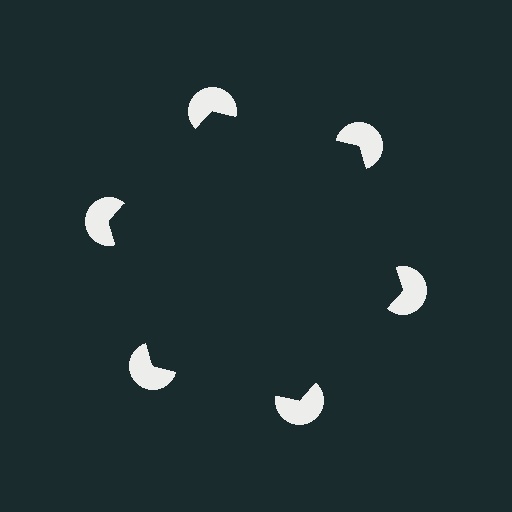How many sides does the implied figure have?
6 sides.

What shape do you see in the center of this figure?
An illusory hexagon — its edges are inferred from the aligned wedge cuts in the pac-man discs, not physically drawn.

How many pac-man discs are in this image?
There are 6 — one at each vertex of the illusory hexagon.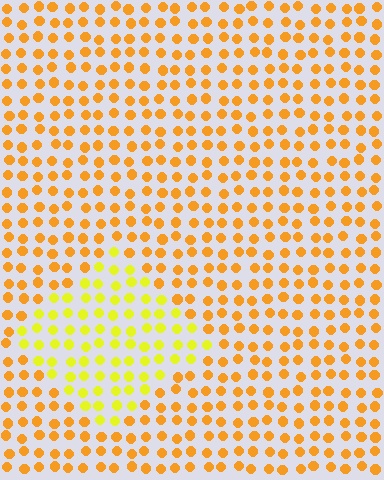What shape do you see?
I see a diamond.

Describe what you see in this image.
The image is filled with small orange elements in a uniform arrangement. A diamond-shaped region is visible where the elements are tinted to a slightly different hue, forming a subtle color boundary.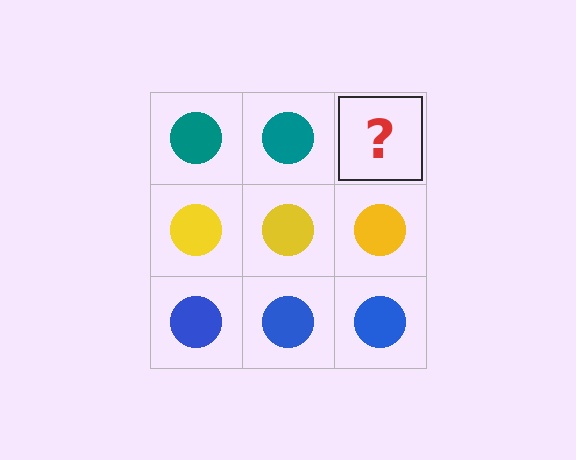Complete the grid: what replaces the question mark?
The question mark should be replaced with a teal circle.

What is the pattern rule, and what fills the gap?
The rule is that each row has a consistent color. The gap should be filled with a teal circle.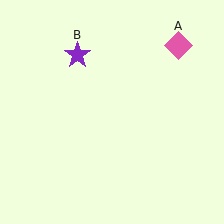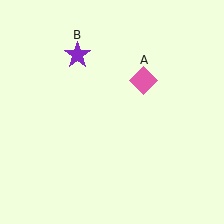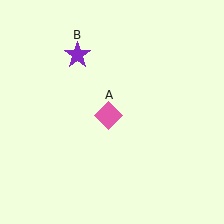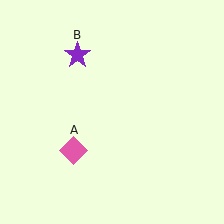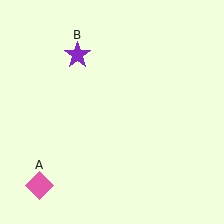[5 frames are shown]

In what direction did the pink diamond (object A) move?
The pink diamond (object A) moved down and to the left.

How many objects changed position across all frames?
1 object changed position: pink diamond (object A).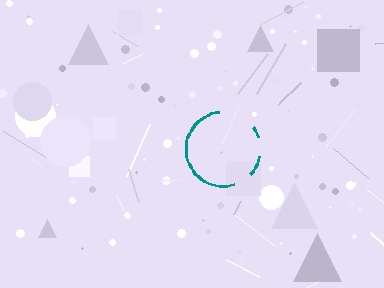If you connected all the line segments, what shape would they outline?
They would outline a circle.